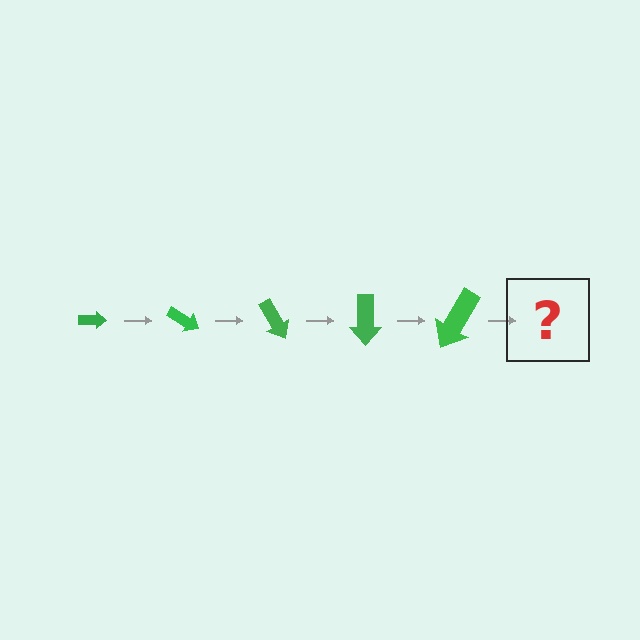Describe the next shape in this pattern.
It should be an arrow, larger than the previous one and rotated 150 degrees from the start.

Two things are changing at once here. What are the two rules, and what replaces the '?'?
The two rules are that the arrow grows larger each step and it rotates 30 degrees each step. The '?' should be an arrow, larger than the previous one and rotated 150 degrees from the start.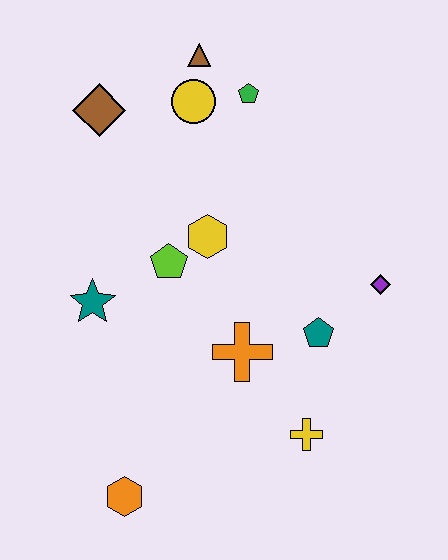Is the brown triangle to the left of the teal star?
No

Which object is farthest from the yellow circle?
The orange hexagon is farthest from the yellow circle.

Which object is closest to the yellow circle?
The brown triangle is closest to the yellow circle.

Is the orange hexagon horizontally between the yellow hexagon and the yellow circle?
No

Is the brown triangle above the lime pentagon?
Yes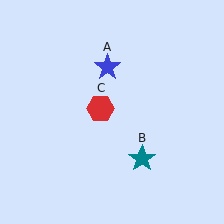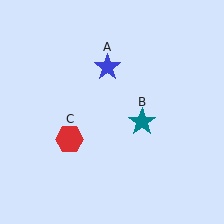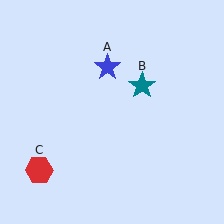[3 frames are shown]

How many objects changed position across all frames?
2 objects changed position: teal star (object B), red hexagon (object C).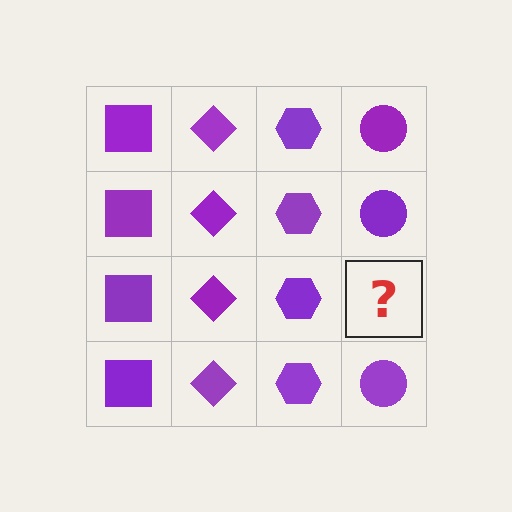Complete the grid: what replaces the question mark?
The question mark should be replaced with a purple circle.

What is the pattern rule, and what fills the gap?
The rule is that each column has a consistent shape. The gap should be filled with a purple circle.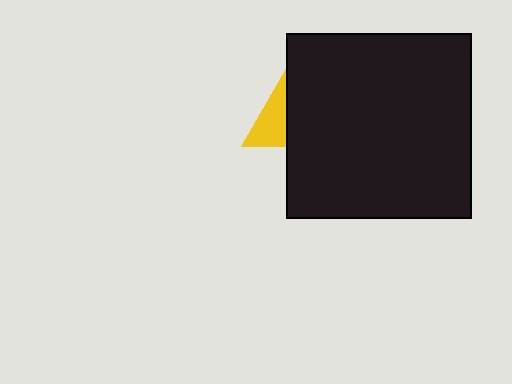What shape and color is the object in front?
The object in front is a black square.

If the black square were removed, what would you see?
You would see the complete yellow triangle.